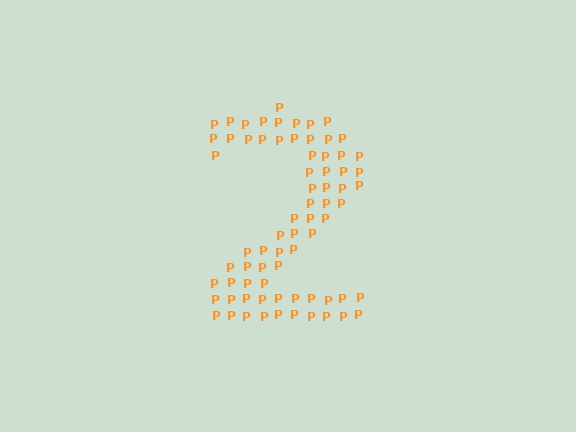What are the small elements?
The small elements are letter P's.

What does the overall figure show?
The overall figure shows the digit 2.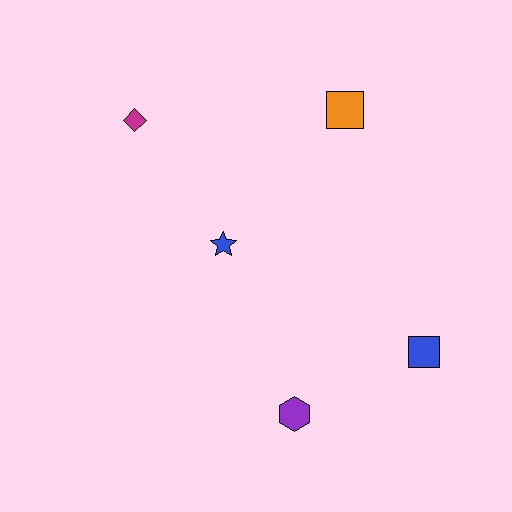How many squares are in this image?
There are 2 squares.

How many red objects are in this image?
There are no red objects.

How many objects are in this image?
There are 5 objects.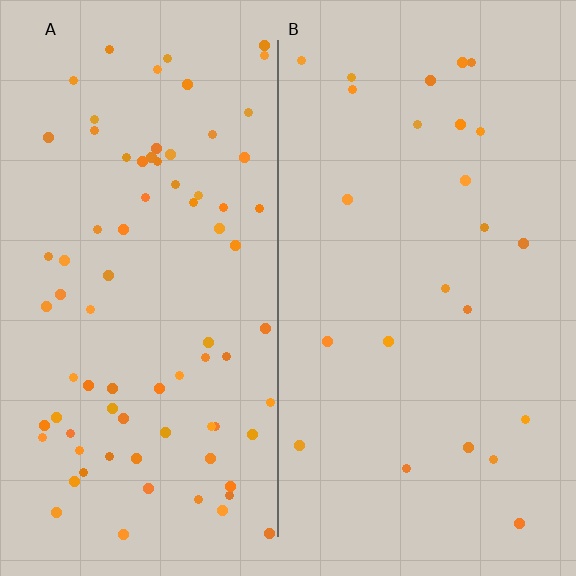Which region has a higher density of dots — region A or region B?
A (the left).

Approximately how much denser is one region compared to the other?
Approximately 3.3× — region A over region B.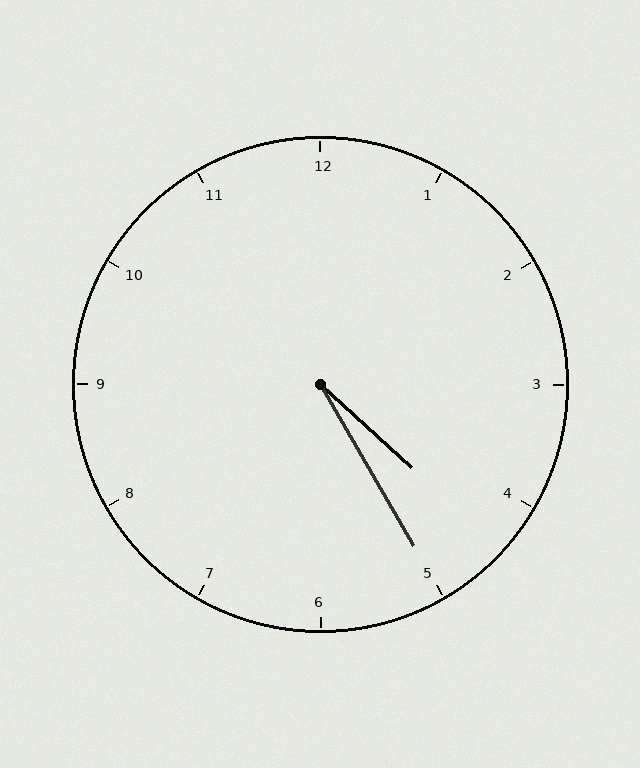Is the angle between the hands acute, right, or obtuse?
It is acute.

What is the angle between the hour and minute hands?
Approximately 18 degrees.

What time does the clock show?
4:25.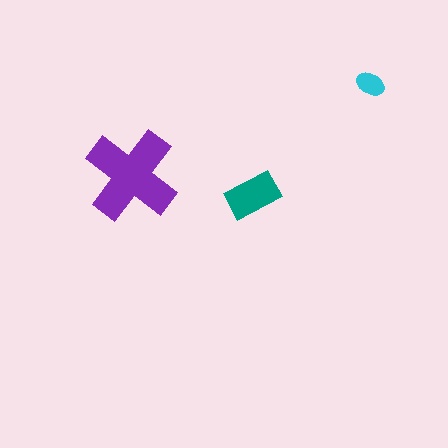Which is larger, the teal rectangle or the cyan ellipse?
The teal rectangle.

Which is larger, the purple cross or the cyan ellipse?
The purple cross.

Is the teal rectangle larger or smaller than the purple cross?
Smaller.